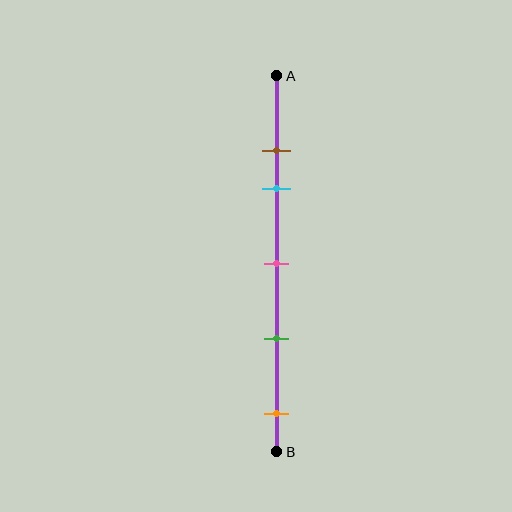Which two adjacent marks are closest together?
The brown and cyan marks are the closest adjacent pair.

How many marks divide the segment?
There are 5 marks dividing the segment.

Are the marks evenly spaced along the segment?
No, the marks are not evenly spaced.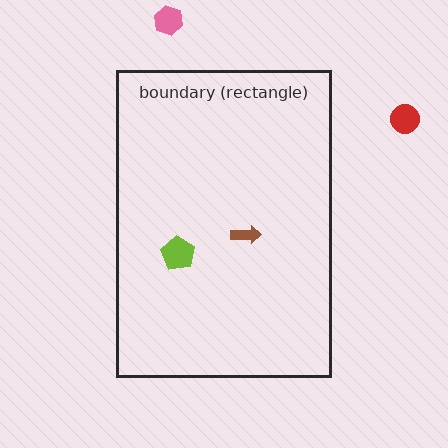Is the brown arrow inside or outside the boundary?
Inside.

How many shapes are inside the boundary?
2 inside, 2 outside.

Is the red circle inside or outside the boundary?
Outside.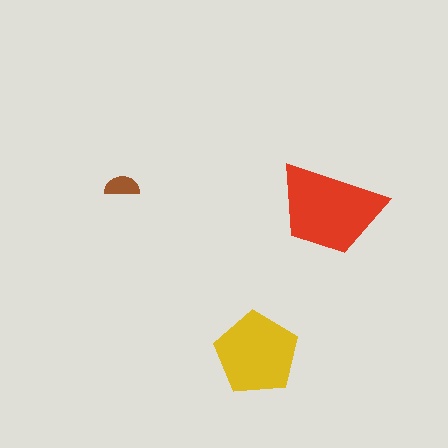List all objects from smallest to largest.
The brown semicircle, the yellow pentagon, the red trapezoid.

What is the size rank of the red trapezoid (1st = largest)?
1st.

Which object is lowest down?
The yellow pentagon is bottommost.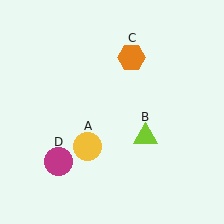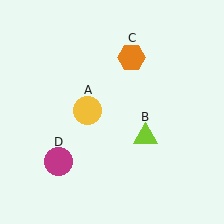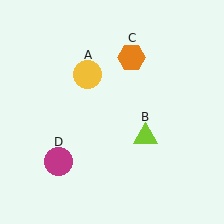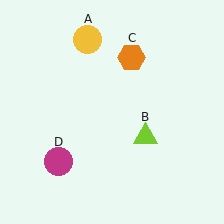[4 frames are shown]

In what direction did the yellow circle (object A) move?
The yellow circle (object A) moved up.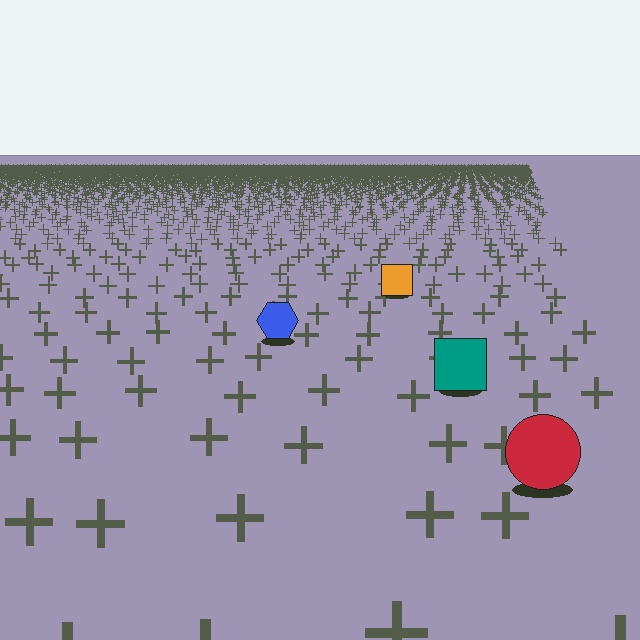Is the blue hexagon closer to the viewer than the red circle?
No. The red circle is closer — you can tell from the texture gradient: the ground texture is coarser near it.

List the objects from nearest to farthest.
From nearest to farthest: the red circle, the teal square, the blue hexagon, the orange square.